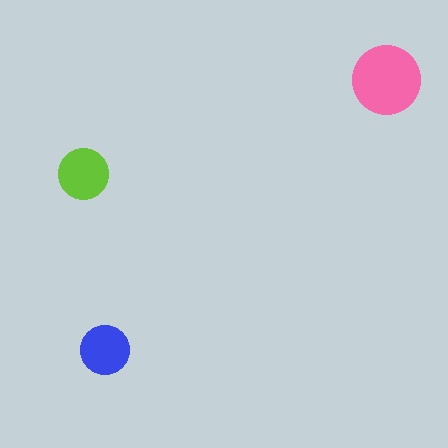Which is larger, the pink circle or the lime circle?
The pink one.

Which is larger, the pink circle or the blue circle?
The pink one.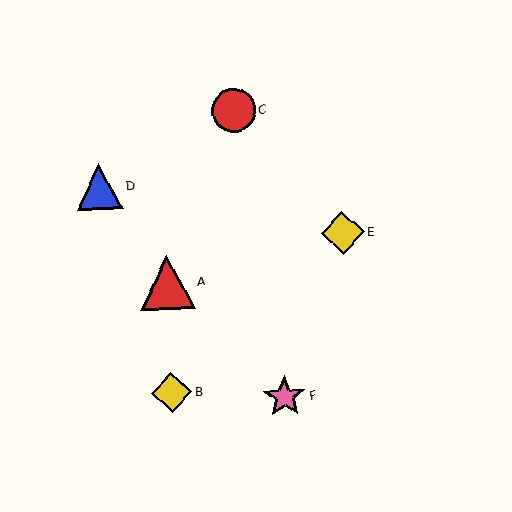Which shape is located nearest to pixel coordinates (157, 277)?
The red triangle (labeled A) at (167, 283) is nearest to that location.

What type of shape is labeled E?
Shape E is a yellow diamond.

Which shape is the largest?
The red triangle (labeled A) is the largest.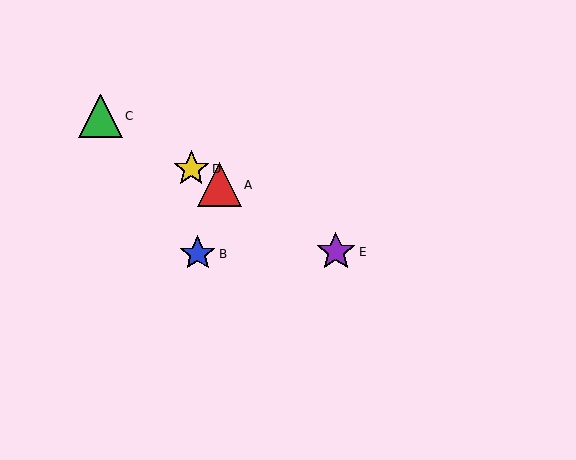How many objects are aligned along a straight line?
4 objects (A, C, D, E) are aligned along a straight line.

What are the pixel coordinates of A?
Object A is at (219, 185).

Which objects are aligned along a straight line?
Objects A, C, D, E are aligned along a straight line.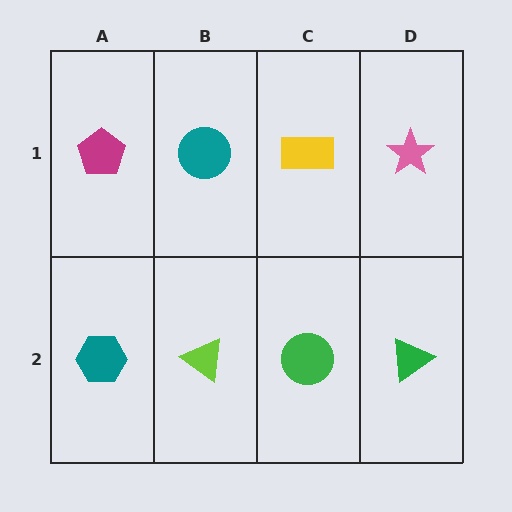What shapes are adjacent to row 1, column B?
A lime triangle (row 2, column B), a magenta pentagon (row 1, column A), a yellow rectangle (row 1, column C).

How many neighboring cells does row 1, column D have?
2.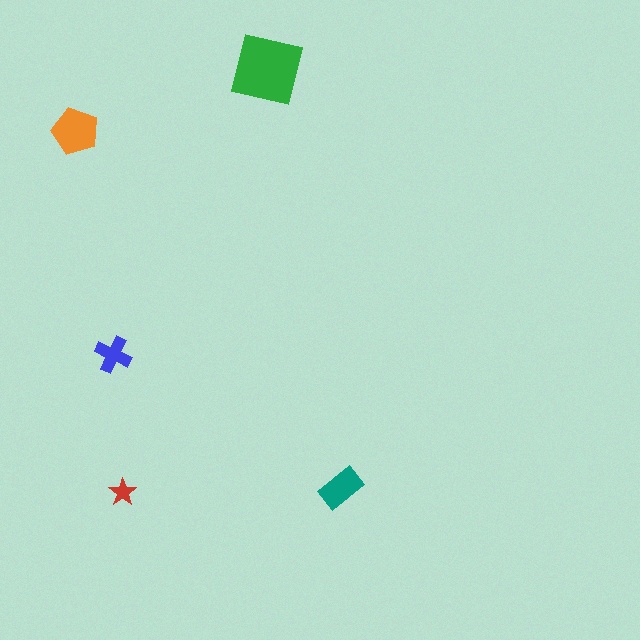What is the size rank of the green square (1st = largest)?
1st.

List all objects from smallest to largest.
The red star, the blue cross, the teal rectangle, the orange pentagon, the green square.